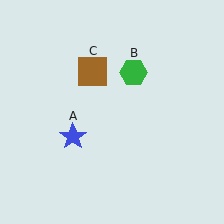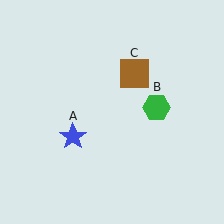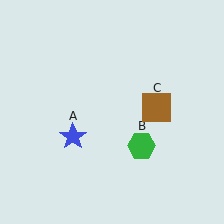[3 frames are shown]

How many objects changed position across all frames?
2 objects changed position: green hexagon (object B), brown square (object C).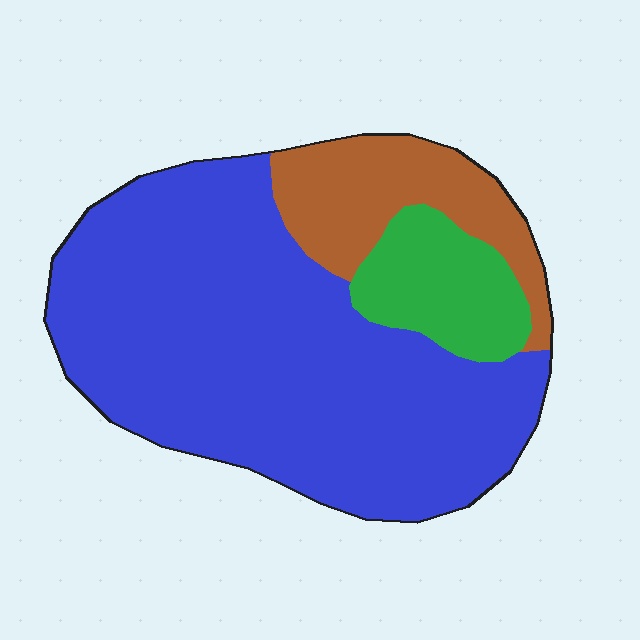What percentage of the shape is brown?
Brown covers around 15% of the shape.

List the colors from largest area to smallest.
From largest to smallest: blue, brown, green.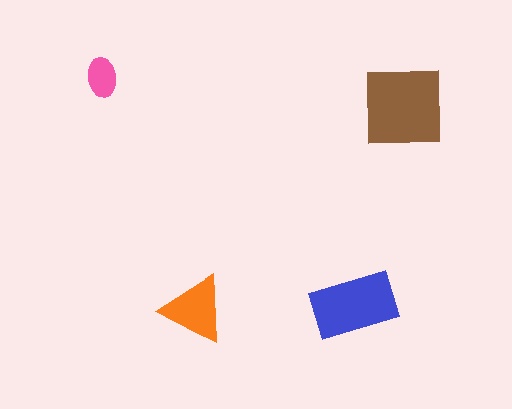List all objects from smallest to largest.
The pink ellipse, the orange triangle, the blue rectangle, the brown square.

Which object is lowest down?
The orange triangle is bottommost.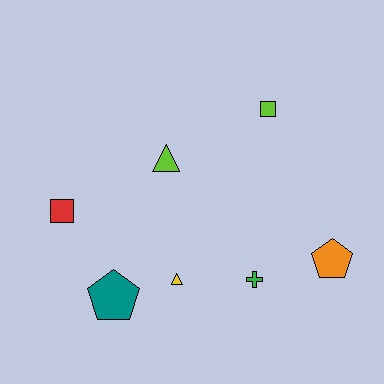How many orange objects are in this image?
There is 1 orange object.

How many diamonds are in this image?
There are no diamonds.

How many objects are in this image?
There are 7 objects.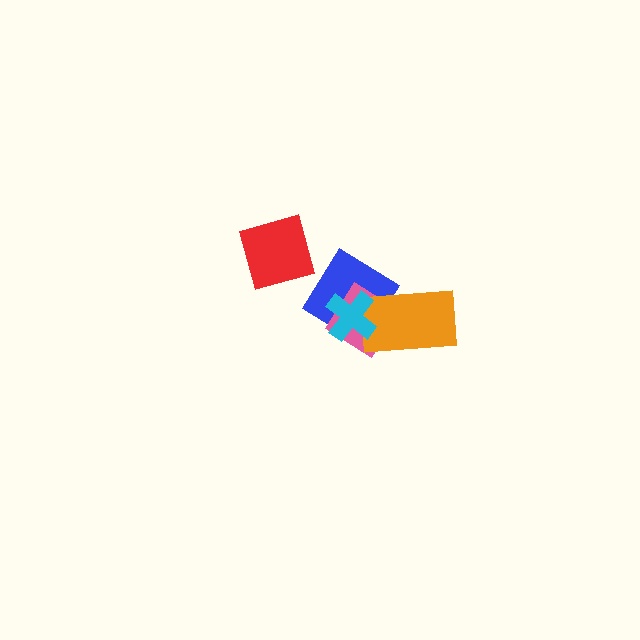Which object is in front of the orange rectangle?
The cyan cross is in front of the orange rectangle.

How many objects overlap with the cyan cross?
3 objects overlap with the cyan cross.